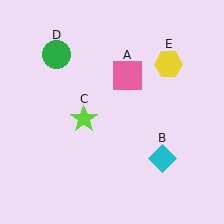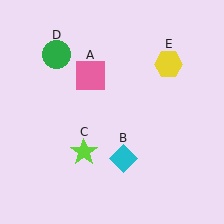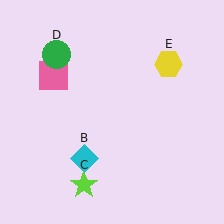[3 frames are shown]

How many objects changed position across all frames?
3 objects changed position: pink square (object A), cyan diamond (object B), lime star (object C).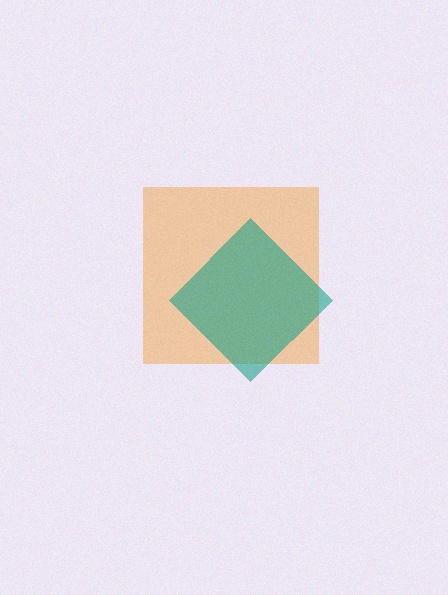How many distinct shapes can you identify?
There are 2 distinct shapes: an orange square, a teal diamond.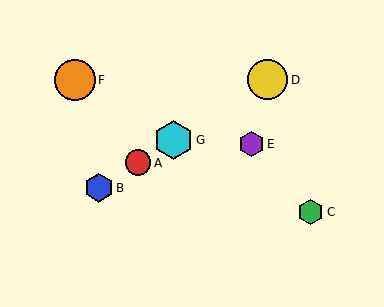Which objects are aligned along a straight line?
Objects A, B, D, G are aligned along a straight line.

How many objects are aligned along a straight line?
4 objects (A, B, D, G) are aligned along a straight line.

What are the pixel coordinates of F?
Object F is at (75, 80).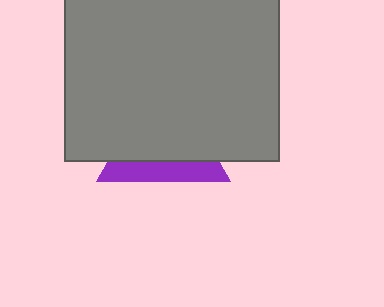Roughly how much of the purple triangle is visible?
A small part of it is visible (roughly 32%).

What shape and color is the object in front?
The object in front is a gray square.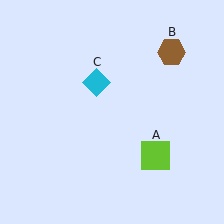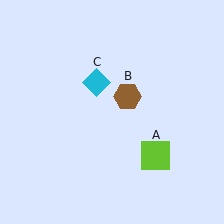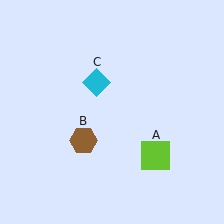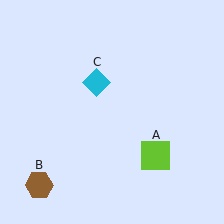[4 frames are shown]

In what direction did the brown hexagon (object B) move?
The brown hexagon (object B) moved down and to the left.